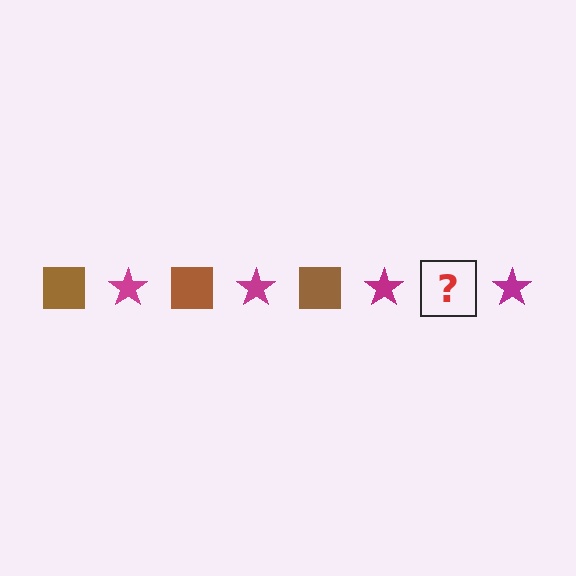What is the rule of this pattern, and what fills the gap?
The rule is that the pattern alternates between brown square and magenta star. The gap should be filled with a brown square.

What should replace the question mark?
The question mark should be replaced with a brown square.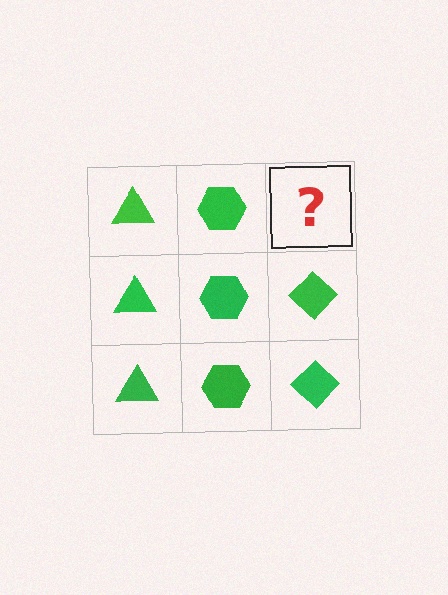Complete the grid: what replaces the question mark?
The question mark should be replaced with a green diamond.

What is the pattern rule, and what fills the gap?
The rule is that each column has a consistent shape. The gap should be filled with a green diamond.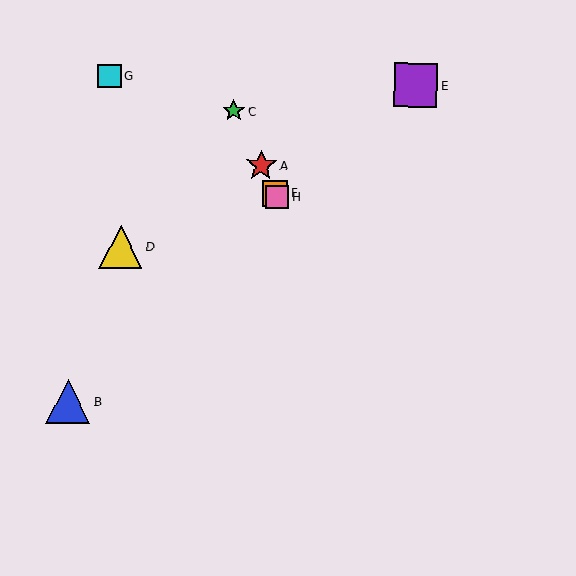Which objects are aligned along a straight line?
Objects A, C, F, H are aligned along a straight line.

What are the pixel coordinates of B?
Object B is at (68, 401).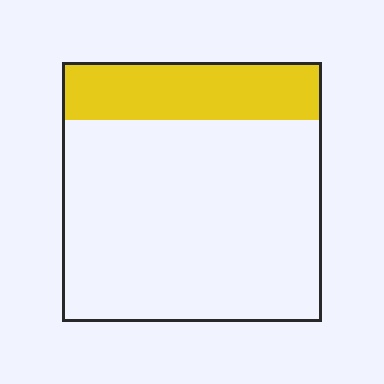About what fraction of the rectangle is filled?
About one fifth (1/5).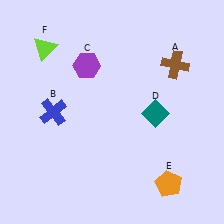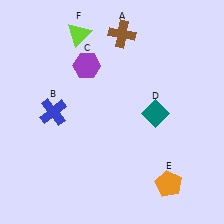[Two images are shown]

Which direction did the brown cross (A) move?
The brown cross (A) moved left.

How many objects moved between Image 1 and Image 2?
2 objects moved between the two images.